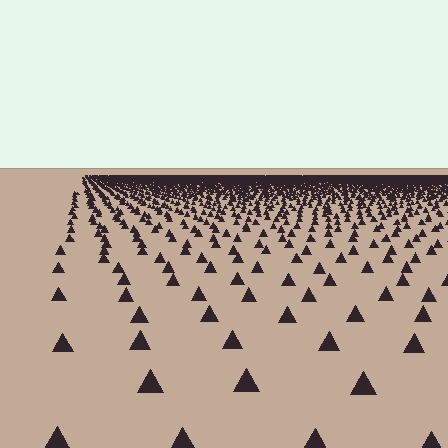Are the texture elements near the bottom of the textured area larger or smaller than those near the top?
Larger. Near the bottom, elements are closer to the viewer and appear at a bigger on-screen size.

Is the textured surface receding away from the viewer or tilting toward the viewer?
The surface is receding away from the viewer. Texture elements get smaller and denser toward the top.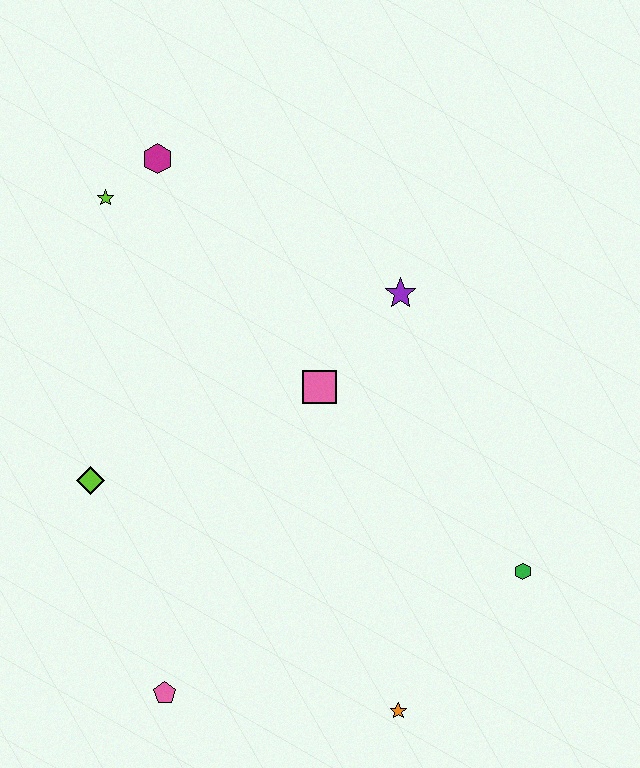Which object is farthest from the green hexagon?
The lime star is farthest from the green hexagon.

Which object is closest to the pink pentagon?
The lime diamond is closest to the pink pentagon.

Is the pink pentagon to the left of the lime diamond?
No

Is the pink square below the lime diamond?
No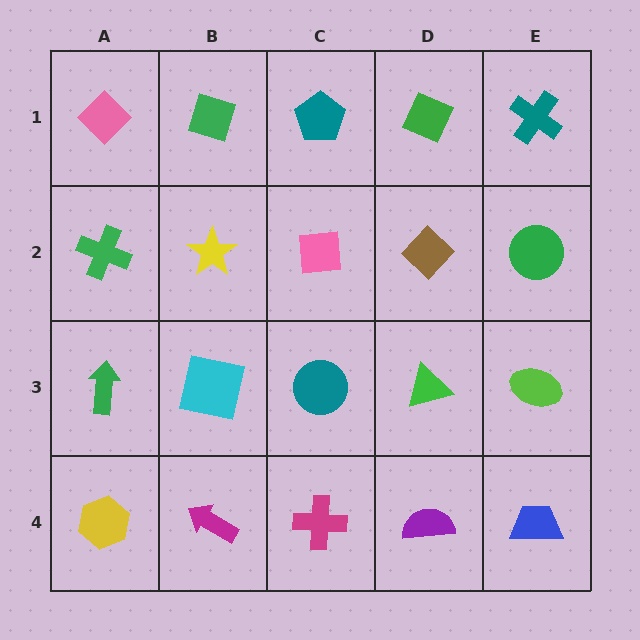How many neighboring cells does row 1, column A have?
2.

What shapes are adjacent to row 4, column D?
A green triangle (row 3, column D), a magenta cross (row 4, column C), a blue trapezoid (row 4, column E).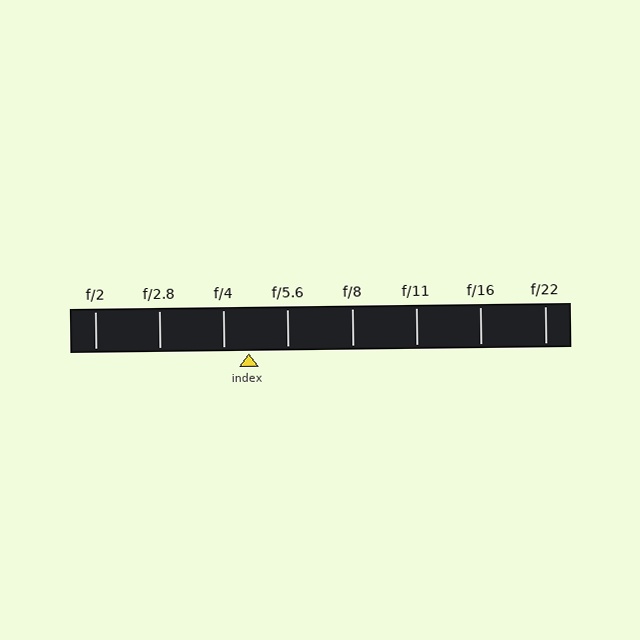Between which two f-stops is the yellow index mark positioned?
The index mark is between f/4 and f/5.6.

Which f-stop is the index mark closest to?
The index mark is closest to f/4.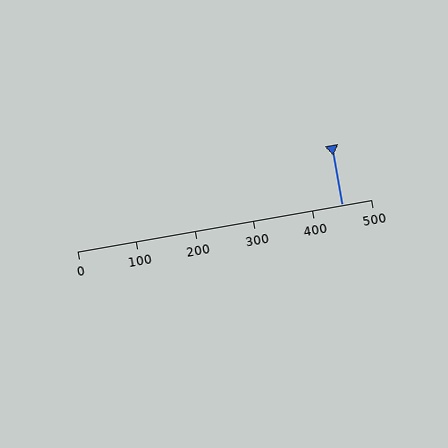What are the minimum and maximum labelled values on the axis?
The axis runs from 0 to 500.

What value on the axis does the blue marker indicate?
The marker indicates approximately 450.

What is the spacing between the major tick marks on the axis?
The major ticks are spaced 100 apart.